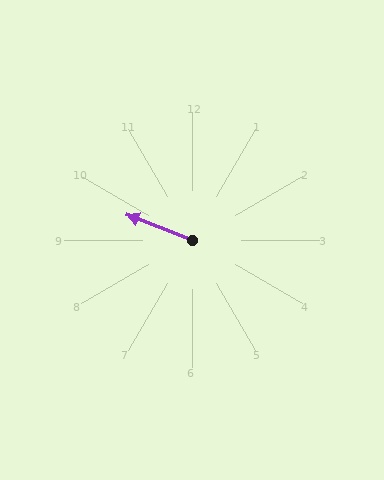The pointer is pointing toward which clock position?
Roughly 10 o'clock.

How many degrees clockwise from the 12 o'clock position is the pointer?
Approximately 291 degrees.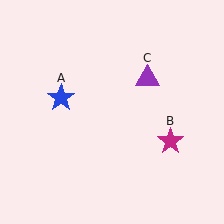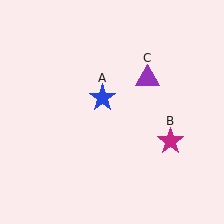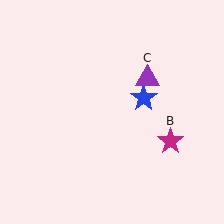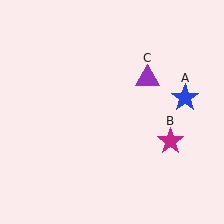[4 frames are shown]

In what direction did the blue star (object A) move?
The blue star (object A) moved right.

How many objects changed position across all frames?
1 object changed position: blue star (object A).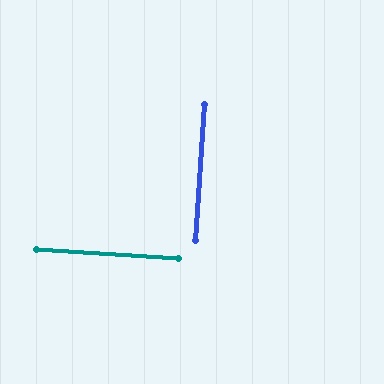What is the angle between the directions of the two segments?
Approximately 90 degrees.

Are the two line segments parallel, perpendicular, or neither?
Perpendicular — they meet at approximately 90°.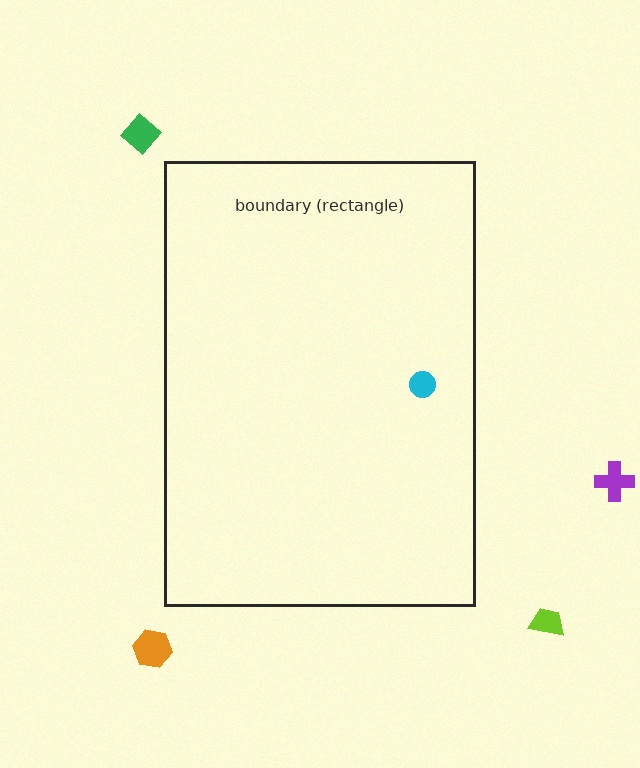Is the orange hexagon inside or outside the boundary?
Outside.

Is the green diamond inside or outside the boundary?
Outside.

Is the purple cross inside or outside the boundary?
Outside.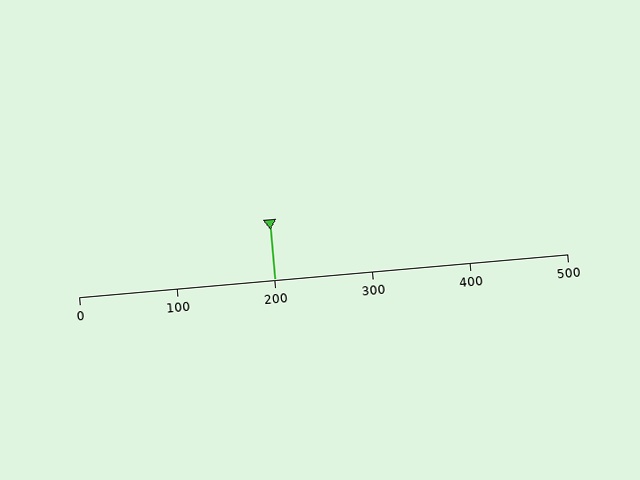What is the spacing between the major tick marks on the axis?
The major ticks are spaced 100 apart.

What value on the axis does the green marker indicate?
The marker indicates approximately 200.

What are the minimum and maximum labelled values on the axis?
The axis runs from 0 to 500.